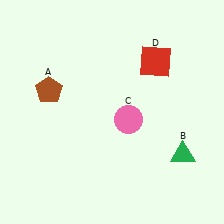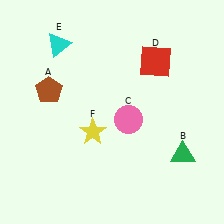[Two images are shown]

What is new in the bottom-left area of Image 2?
A yellow star (F) was added in the bottom-left area of Image 2.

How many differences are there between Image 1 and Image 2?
There are 2 differences between the two images.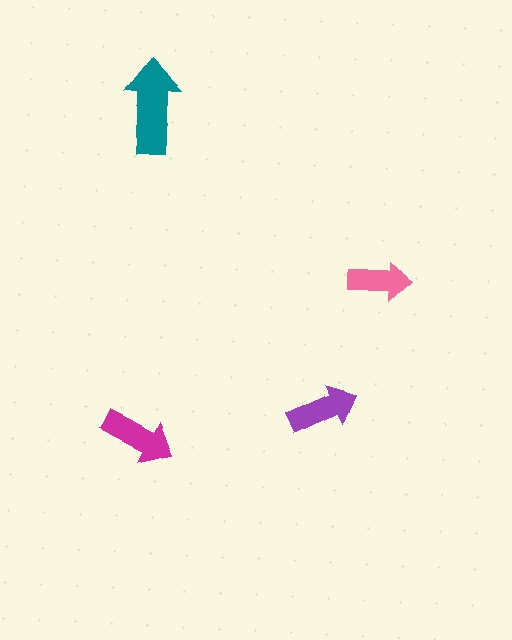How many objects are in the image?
There are 4 objects in the image.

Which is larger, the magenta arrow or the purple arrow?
The magenta one.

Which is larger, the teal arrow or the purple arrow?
The teal one.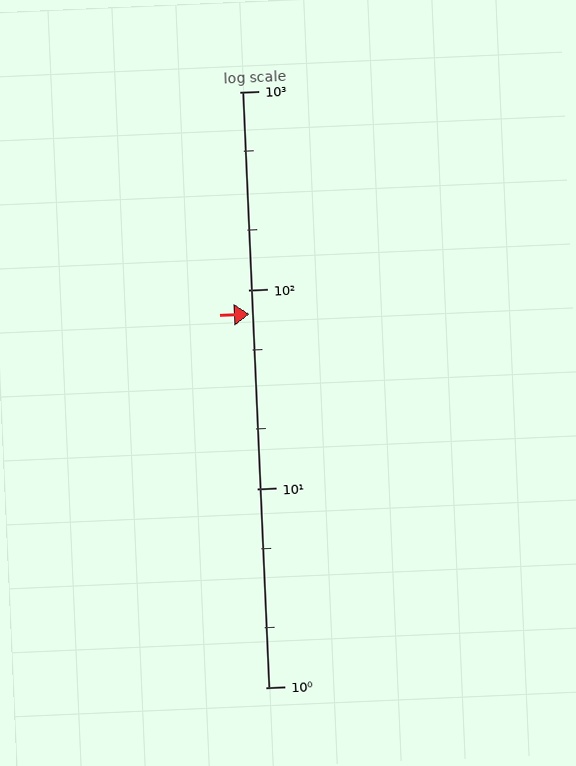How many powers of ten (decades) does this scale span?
The scale spans 3 decades, from 1 to 1000.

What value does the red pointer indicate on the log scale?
The pointer indicates approximately 76.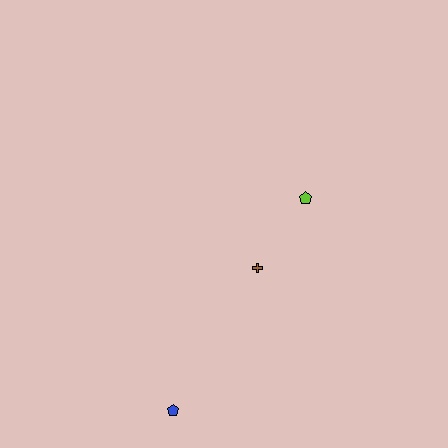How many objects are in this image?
There are 3 objects.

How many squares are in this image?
There are no squares.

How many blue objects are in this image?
There is 1 blue object.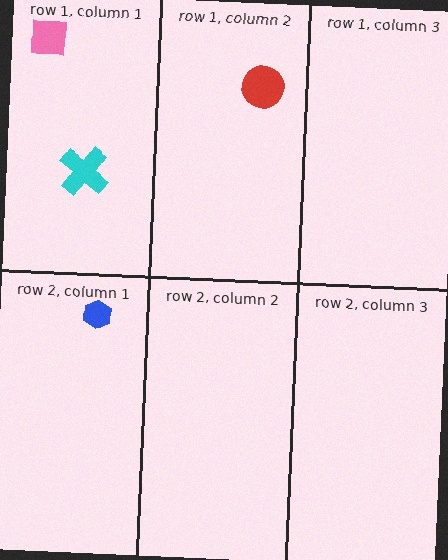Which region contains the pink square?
The row 1, column 1 region.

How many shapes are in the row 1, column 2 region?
1.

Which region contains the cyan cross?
The row 1, column 1 region.